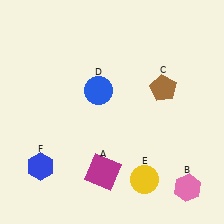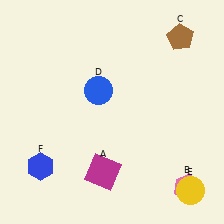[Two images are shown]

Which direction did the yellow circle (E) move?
The yellow circle (E) moved right.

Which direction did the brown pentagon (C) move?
The brown pentagon (C) moved up.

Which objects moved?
The objects that moved are: the brown pentagon (C), the yellow circle (E).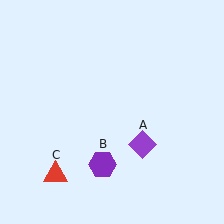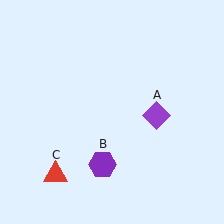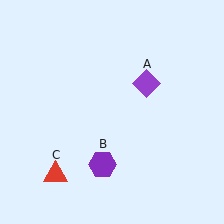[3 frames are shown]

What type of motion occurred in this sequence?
The purple diamond (object A) rotated counterclockwise around the center of the scene.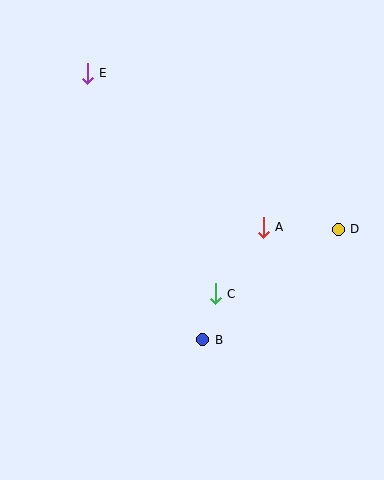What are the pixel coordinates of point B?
Point B is at (203, 340).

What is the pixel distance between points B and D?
The distance between B and D is 174 pixels.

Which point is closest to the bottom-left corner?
Point B is closest to the bottom-left corner.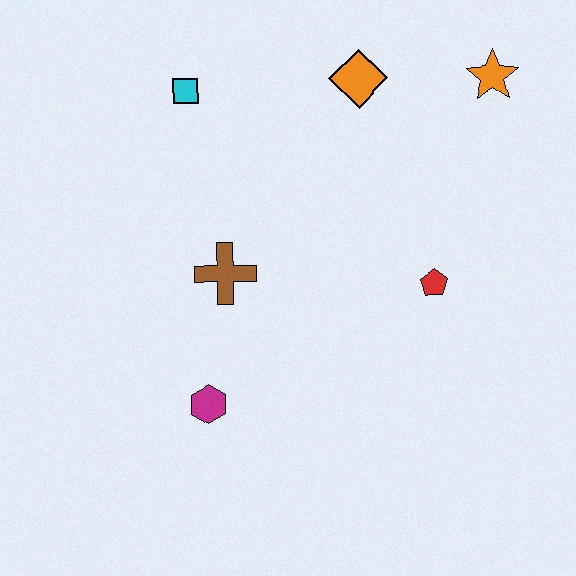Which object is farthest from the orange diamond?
The magenta hexagon is farthest from the orange diamond.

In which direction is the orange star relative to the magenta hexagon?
The orange star is above the magenta hexagon.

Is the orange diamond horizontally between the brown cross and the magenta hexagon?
No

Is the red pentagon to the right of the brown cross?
Yes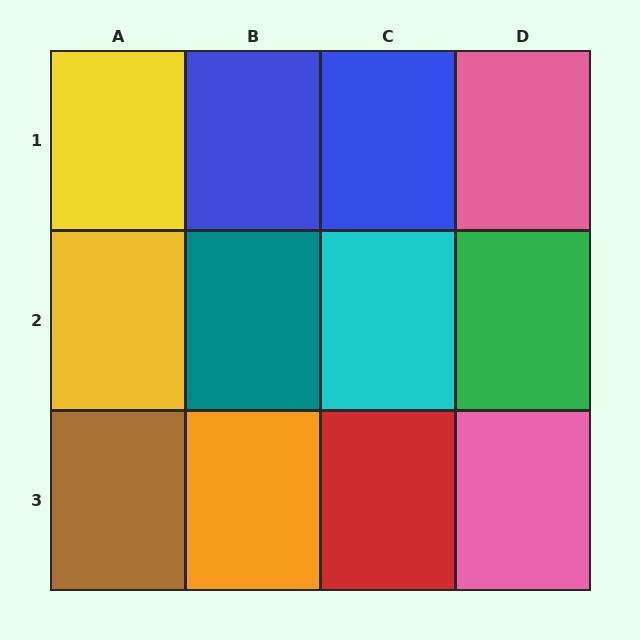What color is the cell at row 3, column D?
Pink.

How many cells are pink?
2 cells are pink.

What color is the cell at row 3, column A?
Brown.